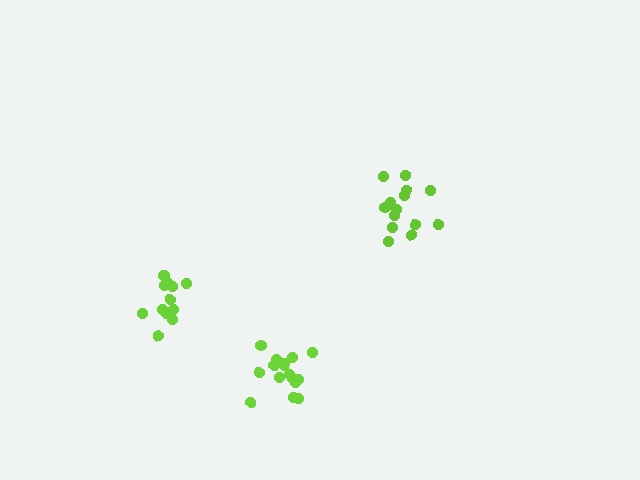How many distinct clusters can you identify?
There are 3 distinct clusters.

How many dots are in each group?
Group 1: 14 dots, Group 2: 15 dots, Group 3: 16 dots (45 total).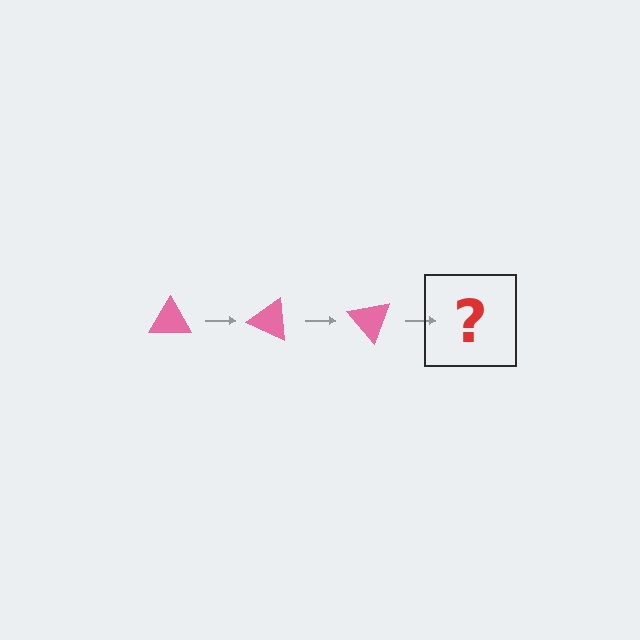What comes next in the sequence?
The next element should be a pink triangle rotated 75 degrees.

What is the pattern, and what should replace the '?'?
The pattern is that the triangle rotates 25 degrees each step. The '?' should be a pink triangle rotated 75 degrees.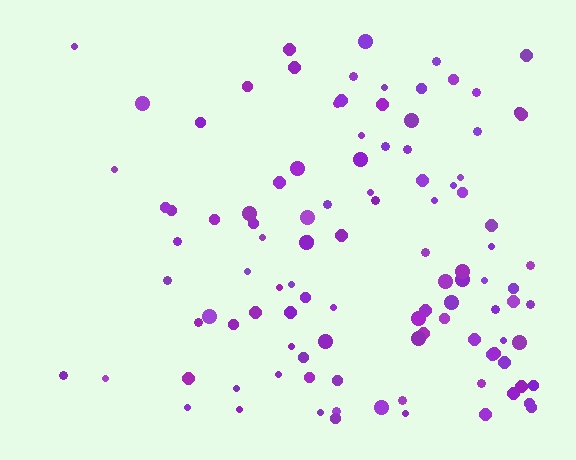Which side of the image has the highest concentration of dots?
The right.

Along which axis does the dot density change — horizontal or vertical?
Horizontal.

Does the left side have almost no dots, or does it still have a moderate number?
Still a moderate number, just noticeably fewer than the right.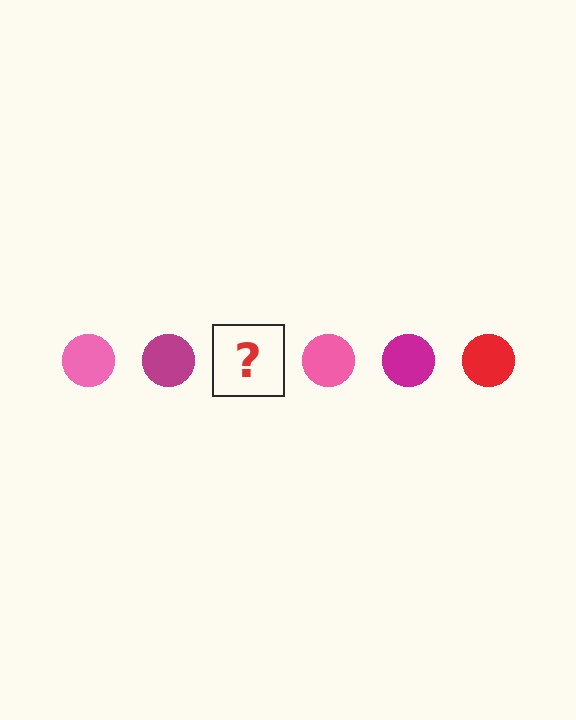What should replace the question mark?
The question mark should be replaced with a red circle.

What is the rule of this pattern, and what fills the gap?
The rule is that the pattern cycles through pink, magenta, red circles. The gap should be filled with a red circle.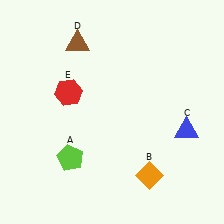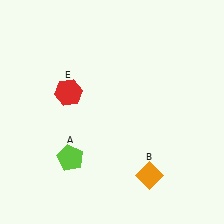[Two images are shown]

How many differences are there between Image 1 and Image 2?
There are 2 differences between the two images.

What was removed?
The blue triangle (C), the brown triangle (D) were removed in Image 2.